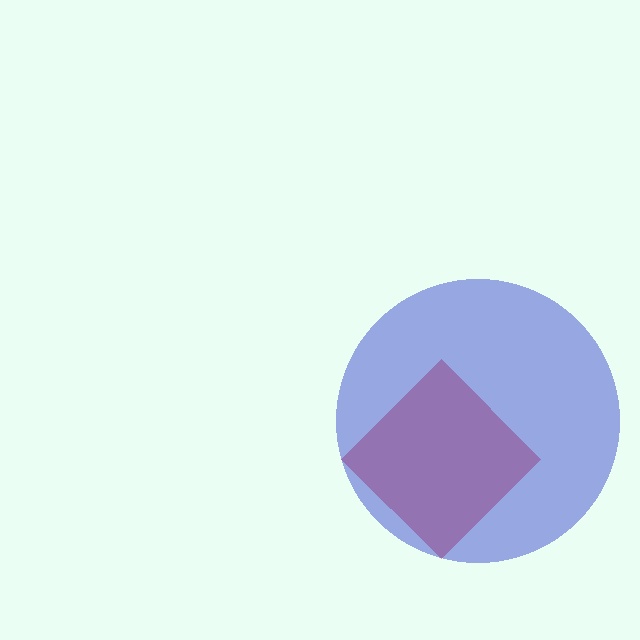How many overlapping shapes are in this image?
There are 2 overlapping shapes in the image.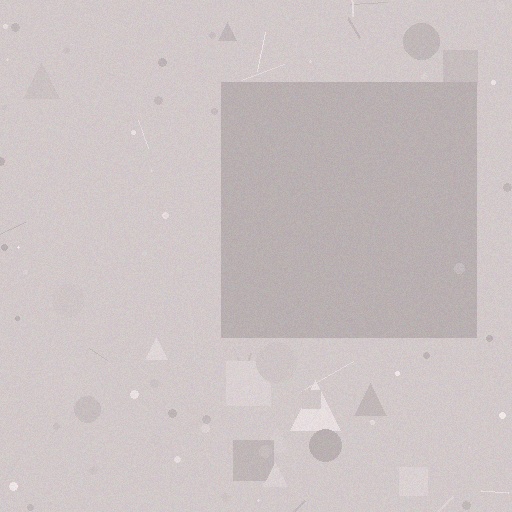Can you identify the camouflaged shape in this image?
The camouflaged shape is a square.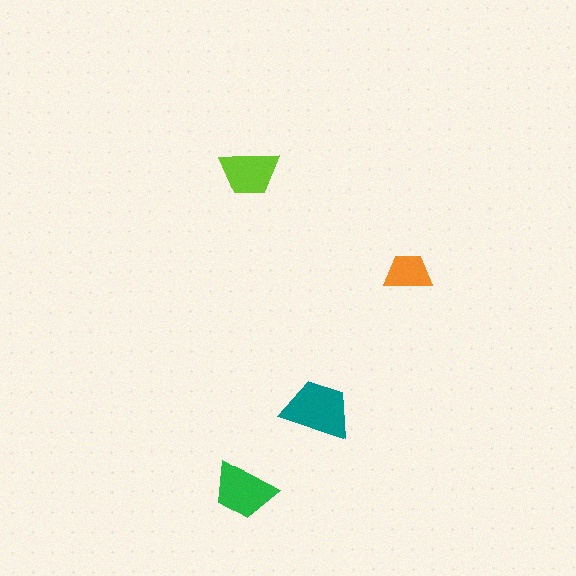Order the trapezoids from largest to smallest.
the teal one, the green one, the lime one, the orange one.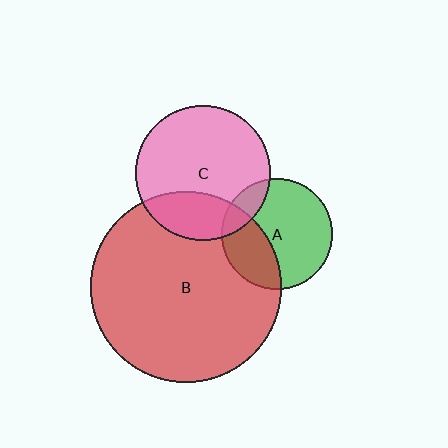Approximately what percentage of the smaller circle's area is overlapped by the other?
Approximately 25%.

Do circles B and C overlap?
Yes.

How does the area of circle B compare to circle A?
Approximately 3.0 times.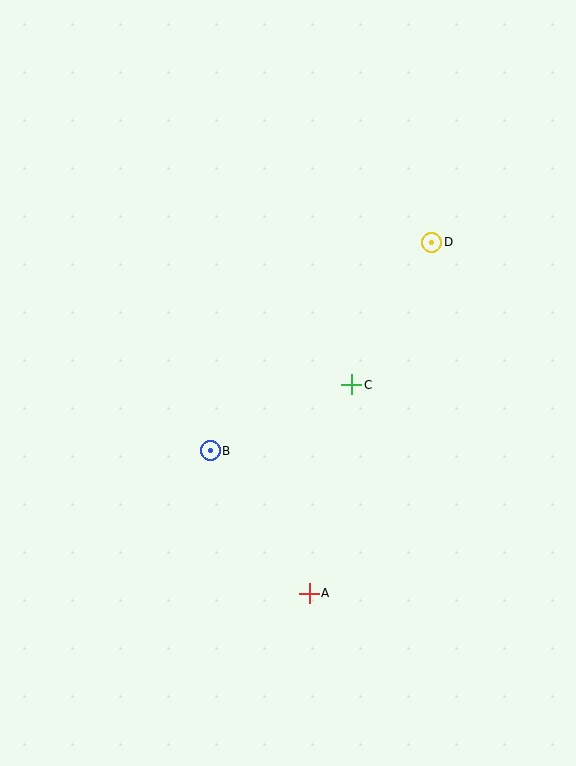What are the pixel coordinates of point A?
Point A is at (309, 593).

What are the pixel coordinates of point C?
Point C is at (352, 385).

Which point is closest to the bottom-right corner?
Point A is closest to the bottom-right corner.